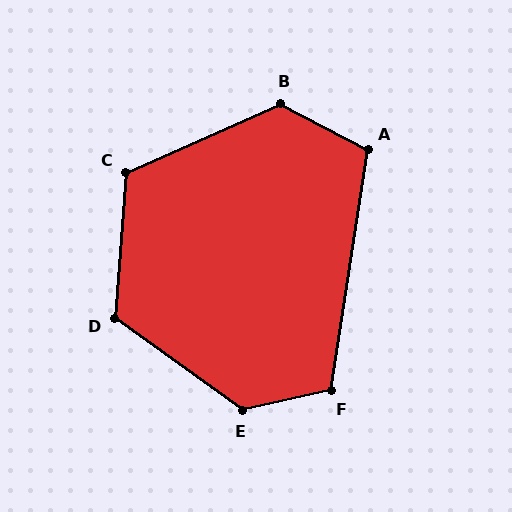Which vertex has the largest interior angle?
E, at approximately 132 degrees.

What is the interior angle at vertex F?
Approximately 111 degrees (obtuse).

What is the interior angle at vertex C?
Approximately 119 degrees (obtuse).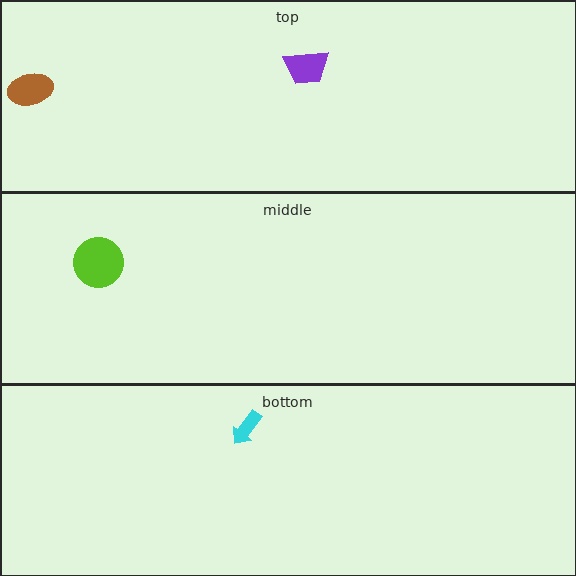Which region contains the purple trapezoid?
The top region.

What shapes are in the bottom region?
The cyan arrow.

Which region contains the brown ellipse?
The top region.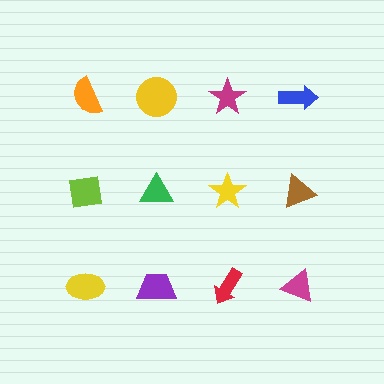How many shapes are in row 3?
4 shapes.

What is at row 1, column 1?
An orange semicircle.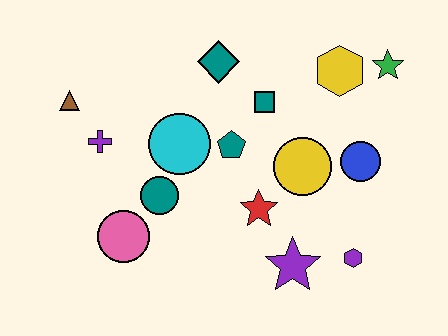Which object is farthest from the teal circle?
The green star is farthest from the teal circle.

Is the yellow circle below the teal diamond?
Yes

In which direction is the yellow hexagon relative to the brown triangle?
The yellow hexagon is to the right of the brown triangle.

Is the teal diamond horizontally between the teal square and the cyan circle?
Yes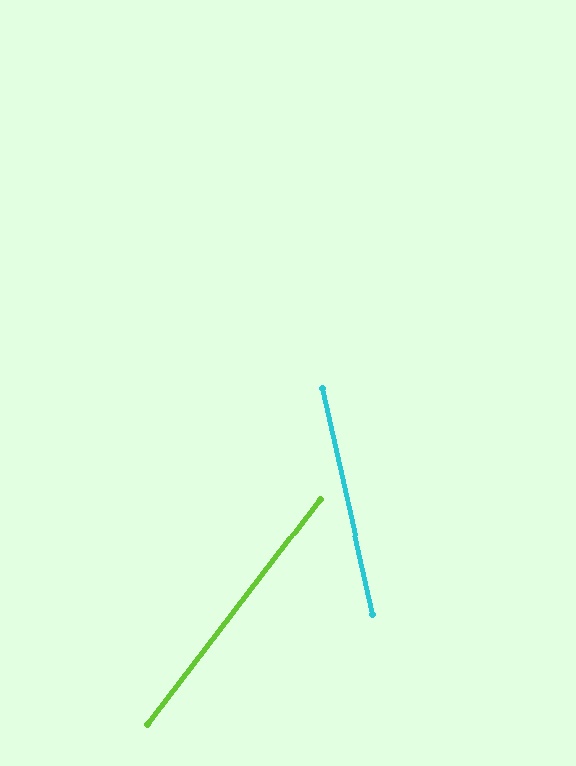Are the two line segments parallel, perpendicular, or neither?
Neither parallel nor perpendicular — they differ by about 50°.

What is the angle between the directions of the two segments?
Approximately 50 degrees.